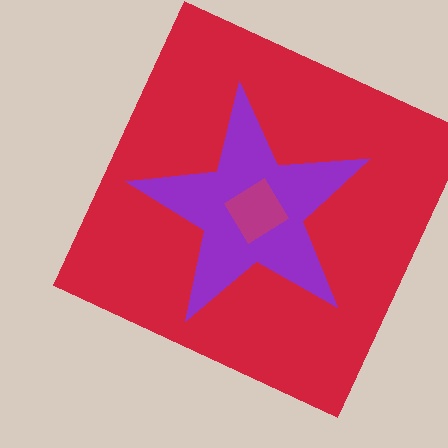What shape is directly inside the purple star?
The magenta diamond.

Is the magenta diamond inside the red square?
Yes.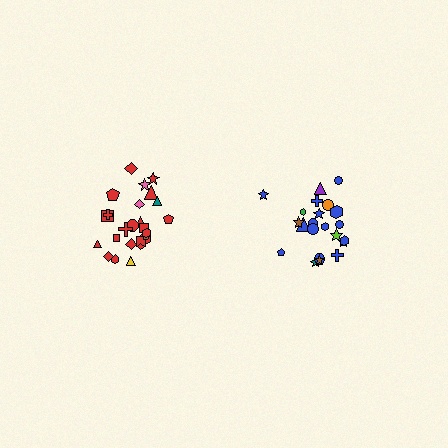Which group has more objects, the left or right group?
The left group.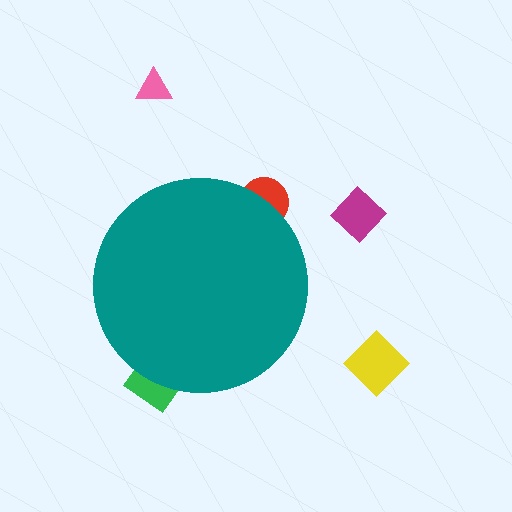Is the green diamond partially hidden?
Yes, the green diamond is partially hidden behind the teal circle.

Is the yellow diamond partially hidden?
No, the yellow diamond is fully visible.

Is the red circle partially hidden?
Yes, the red circle is partially hidden behind the teal circle.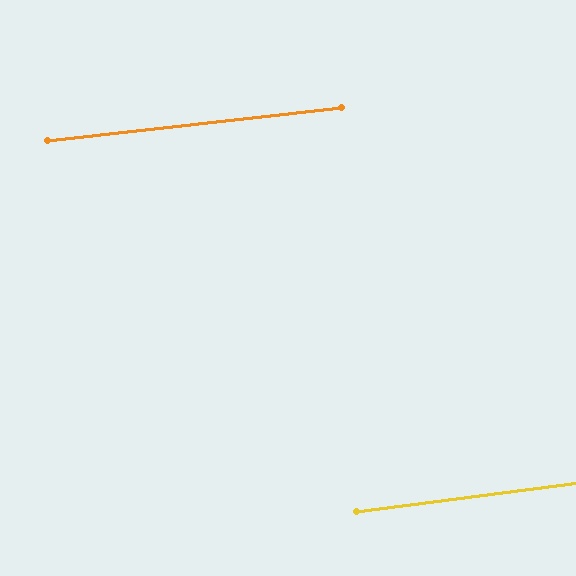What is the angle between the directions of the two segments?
Approximately 1 degree.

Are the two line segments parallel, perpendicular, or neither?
Parallel — their directions differ by only 1.0°.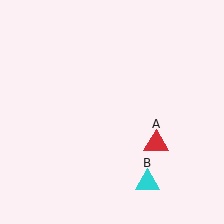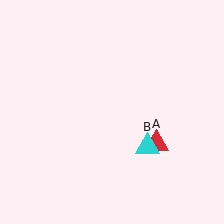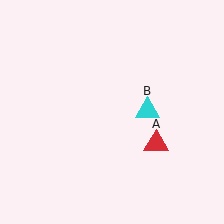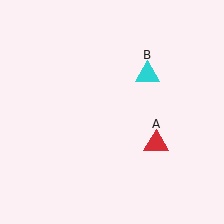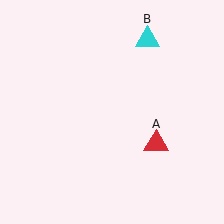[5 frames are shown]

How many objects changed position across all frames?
1 object changed position: cyan triangle (object B).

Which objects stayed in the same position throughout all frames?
Red triangle (object A) remained stationary.